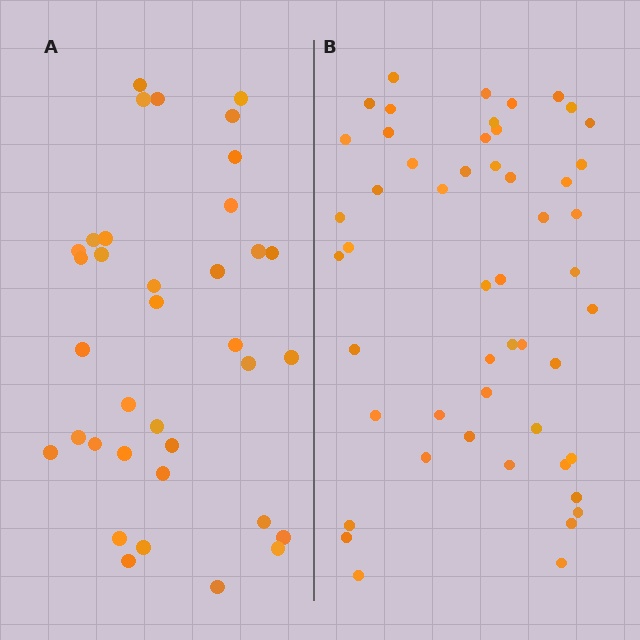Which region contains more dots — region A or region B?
Region B (the right region) has more dots.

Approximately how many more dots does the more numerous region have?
Region B has approximately 15 more dots than region A.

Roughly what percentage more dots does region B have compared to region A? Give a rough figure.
About 40% more.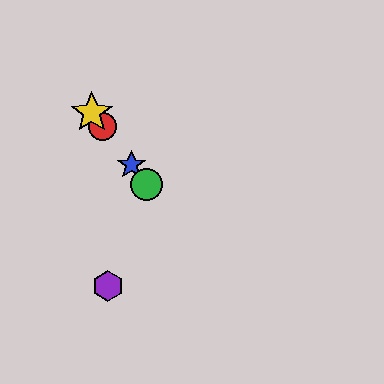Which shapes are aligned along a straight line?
The red circle, the blue star, the green circle, the yellow star are aligned along a straight line.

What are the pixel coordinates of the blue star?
The blue star is at (131, 165).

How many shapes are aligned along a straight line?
4 shapes (the red circle, the blue star, the green circle, the yellow star) are aligned along a straight line.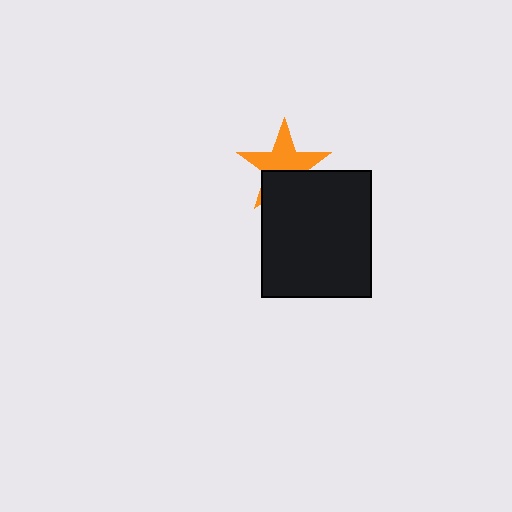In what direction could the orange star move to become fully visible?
The orange star could move up. That would shift it out from behind the black rectangle entirely.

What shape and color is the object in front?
The object in front is a black rectangle.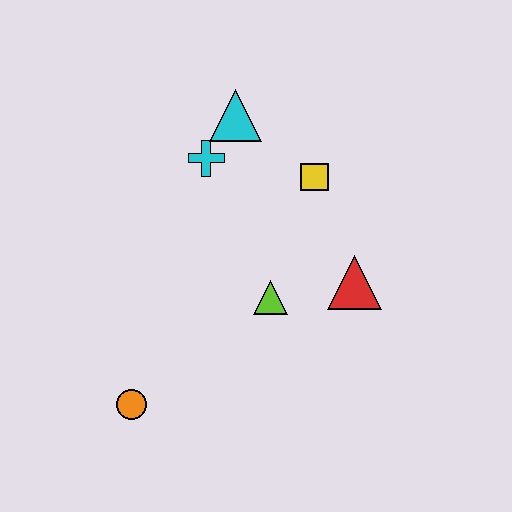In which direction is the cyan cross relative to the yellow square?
The cyan cross is to the left of the yellow square.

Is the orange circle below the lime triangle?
Yes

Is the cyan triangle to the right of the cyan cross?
Yes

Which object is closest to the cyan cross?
The cyan triangle is closest to the cyan cross.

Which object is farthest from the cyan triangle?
The orange circle is farthest from the cyan triangle.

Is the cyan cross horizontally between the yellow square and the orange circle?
Yes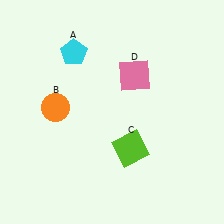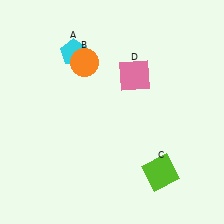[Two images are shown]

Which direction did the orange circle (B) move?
The orange circle (B) moved up.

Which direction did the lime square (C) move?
The lime square (C) moved right.